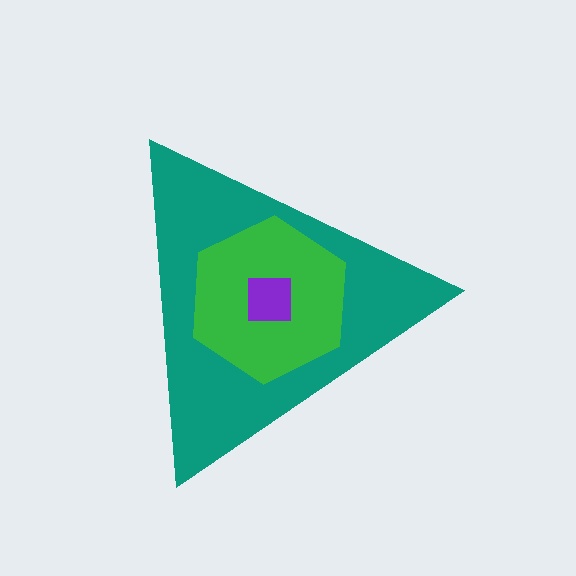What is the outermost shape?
The teal triangle.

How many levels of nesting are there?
3.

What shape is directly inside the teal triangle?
The green hexagon.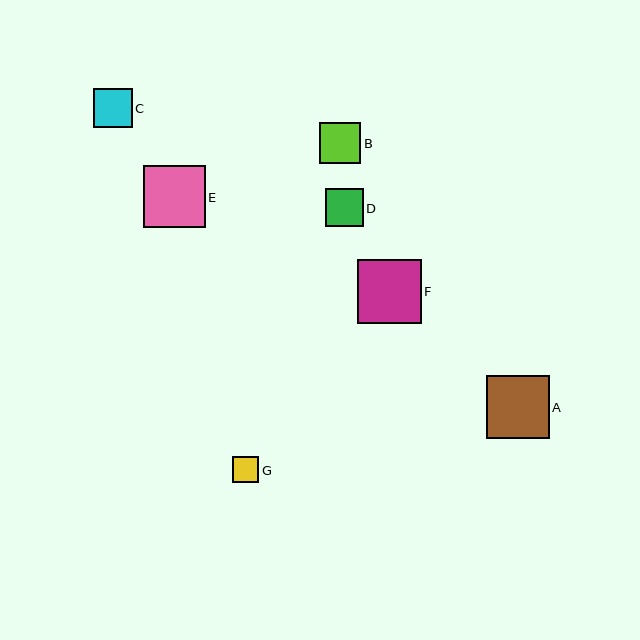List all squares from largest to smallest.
From largest to smallest: F, A, E, B, C, D, G.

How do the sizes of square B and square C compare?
Square B and square C are approximately the same size.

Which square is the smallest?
Square G is the smallest with a size of approximately 26 pixels.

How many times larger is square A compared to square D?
Square A is approximately 1.6 times the size of square D.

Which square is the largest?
Square F is the largest with a size of approximately 64 pixels.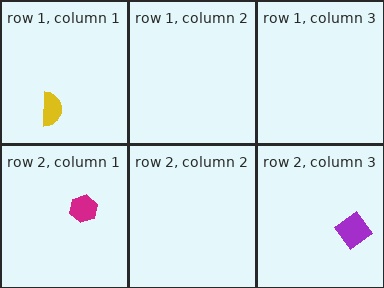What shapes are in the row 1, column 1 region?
The yellow semicircle.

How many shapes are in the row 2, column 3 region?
1.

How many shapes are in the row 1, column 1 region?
1.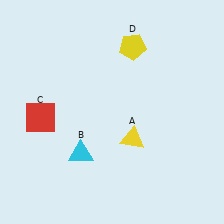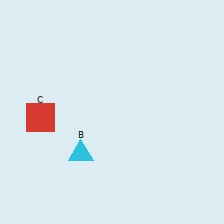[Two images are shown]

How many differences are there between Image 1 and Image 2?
There are 2 differences between the two images.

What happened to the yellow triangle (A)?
The yellow triangle (A) was removed in Image 2. It was in the bottom-right area of Image 1.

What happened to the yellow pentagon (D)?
The yellow pentagon (D) was removed in Image 2. It was in the top-right area of Image 1.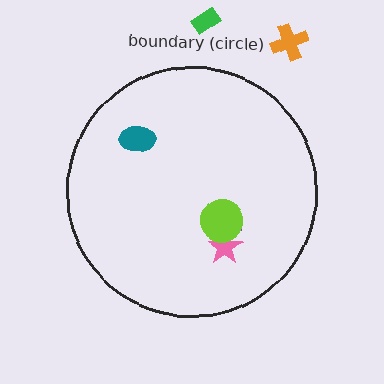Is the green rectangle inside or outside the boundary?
Outside.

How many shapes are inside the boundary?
4 inside, 2 outside.